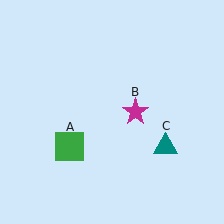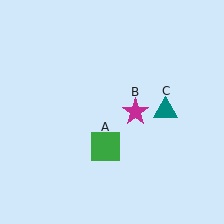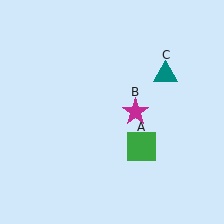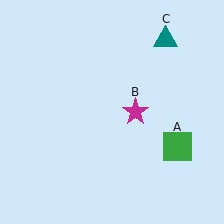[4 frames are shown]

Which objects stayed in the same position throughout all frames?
Magenta star (object B) remained stationary.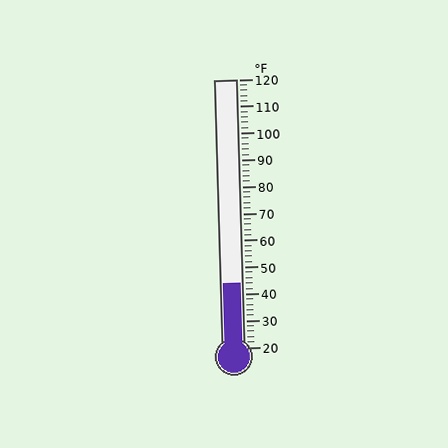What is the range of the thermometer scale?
The thermometer scale ranges from 20°F to 120°F.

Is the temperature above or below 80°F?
The temperature is below 80°F.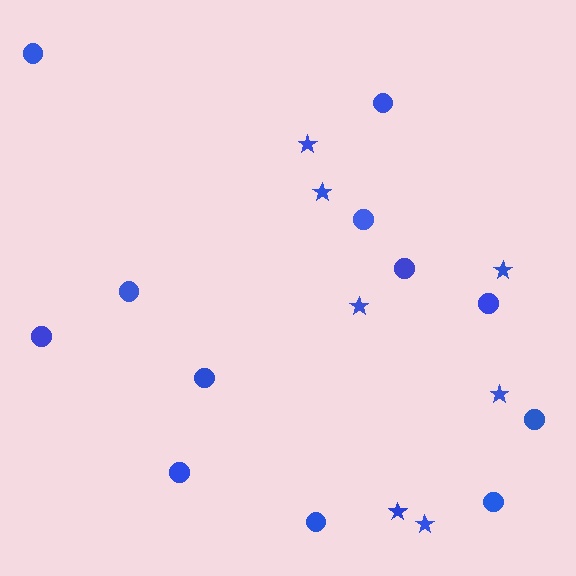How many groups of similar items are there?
There are 2 groups: one group of circles (12) and one group of stars (7).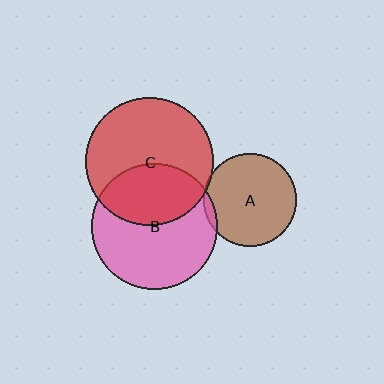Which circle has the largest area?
Circle C (red).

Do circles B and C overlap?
Yes.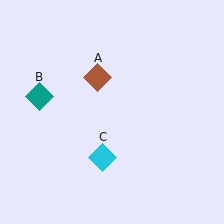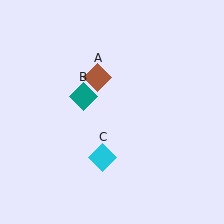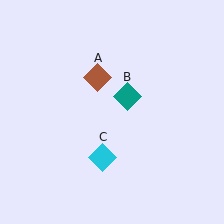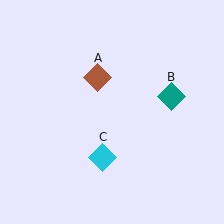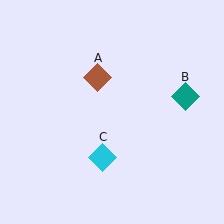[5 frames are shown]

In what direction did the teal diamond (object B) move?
The teal diamond (object B) moved right.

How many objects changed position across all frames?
1 object changed position: teal diamond (object B).